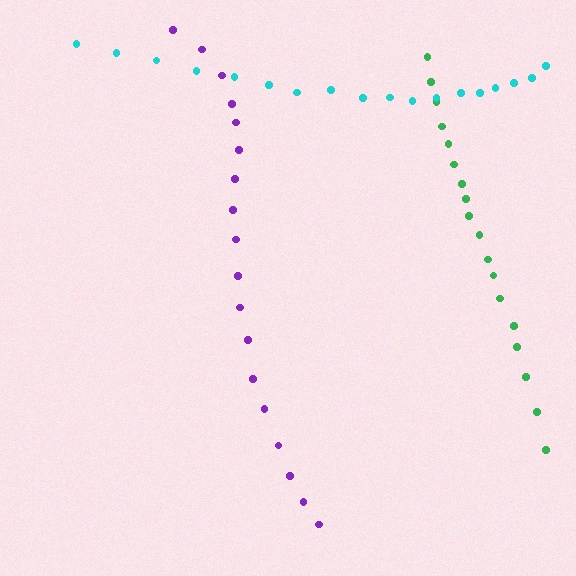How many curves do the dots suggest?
There are 3 distinct paths.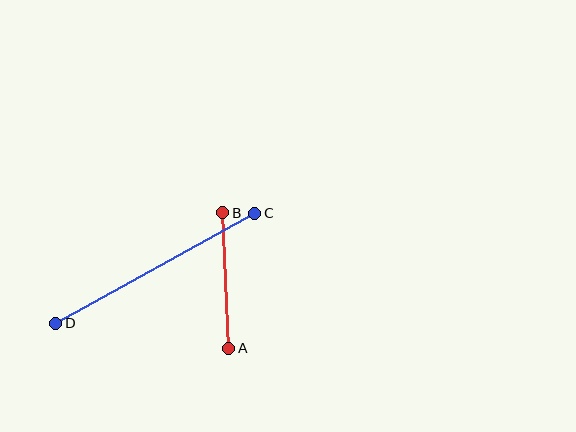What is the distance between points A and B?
The distance is approximately 136 pixels.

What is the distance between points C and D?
The distance is approximately 227 pixels.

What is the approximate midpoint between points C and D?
The midpoint is at approximately (155, 268) pixels.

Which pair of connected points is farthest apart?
Points C and D are farthest apart.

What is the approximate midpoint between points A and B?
The midpoint is at approximately (226, 280) pixels.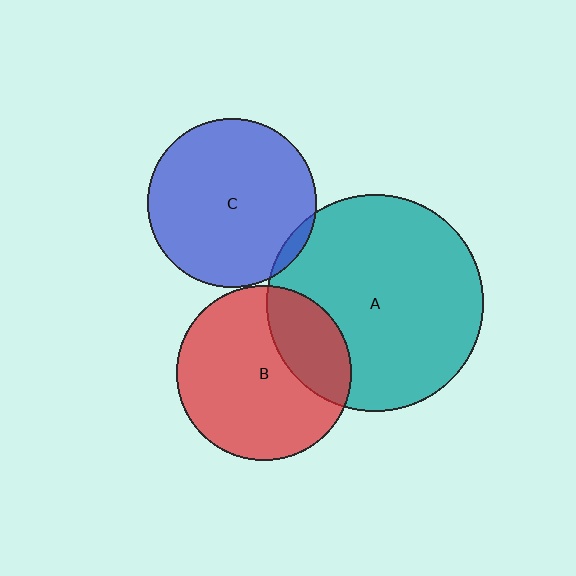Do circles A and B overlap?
Yes.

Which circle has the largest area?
Circle A (teal).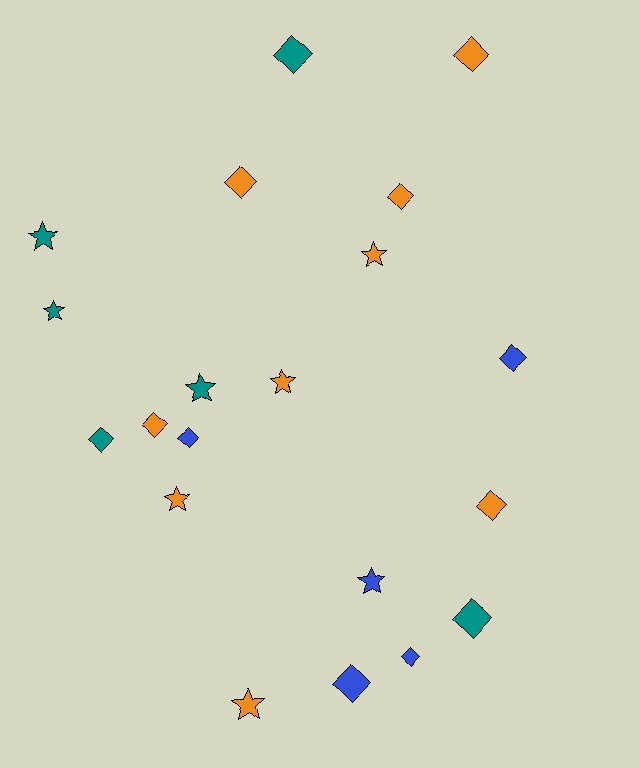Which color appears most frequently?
Orange, with 9 objects.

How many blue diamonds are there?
There are 4 blue diamonds.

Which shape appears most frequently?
Diamond, with 12 objects.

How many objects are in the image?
There are 20 objects.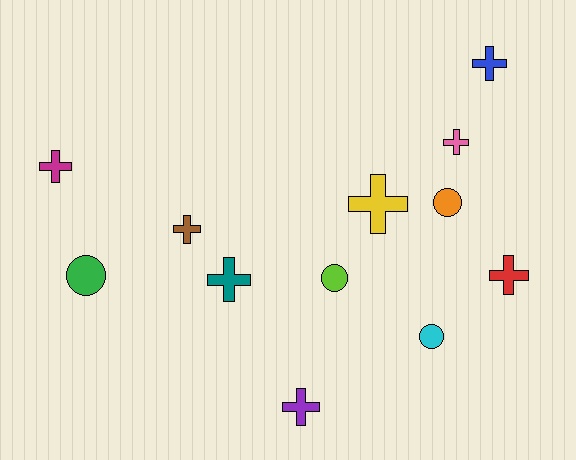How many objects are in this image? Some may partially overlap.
There are 12 objects.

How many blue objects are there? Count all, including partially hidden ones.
There is 1 blue object.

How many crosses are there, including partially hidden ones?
There are 8 crosses.